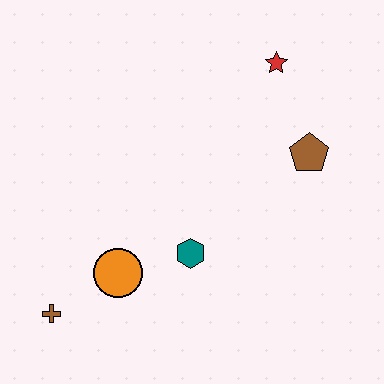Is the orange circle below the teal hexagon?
Yes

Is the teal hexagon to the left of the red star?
Yes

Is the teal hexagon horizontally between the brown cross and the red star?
Yes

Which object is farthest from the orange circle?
The red star is farthest from the orange circle.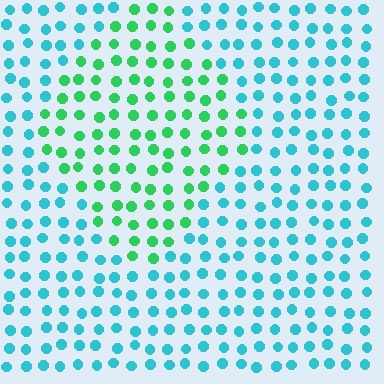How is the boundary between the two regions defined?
The boundary is defined purely by a slight shift in hue (about 46 degrees). Spacing, size, and orientation are identical on both sides.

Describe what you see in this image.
The image is filled with small cyan elements in a uniform arrangement. A diamond-shaped region is visible where the elements are tinted to a slightly different hue, forming a subtle color boundary.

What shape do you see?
I see a diamond.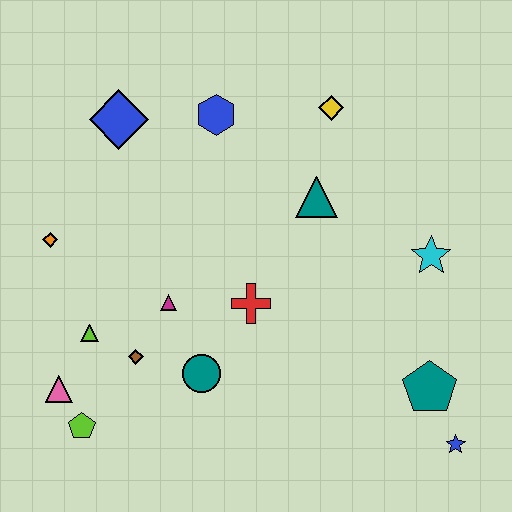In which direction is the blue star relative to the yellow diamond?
The blue star is below the yellow diamond.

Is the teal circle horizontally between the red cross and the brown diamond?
Yes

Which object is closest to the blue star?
The teal pentagon is closest to the blue star.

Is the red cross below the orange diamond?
Yes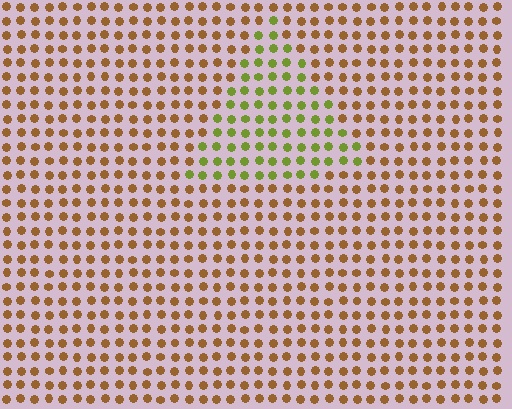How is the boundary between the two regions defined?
The boundary is defined purely by a slight shift in hue (about 52 degrees). Spacing, size, and orientation are identical on both sides.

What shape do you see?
I see a triangle.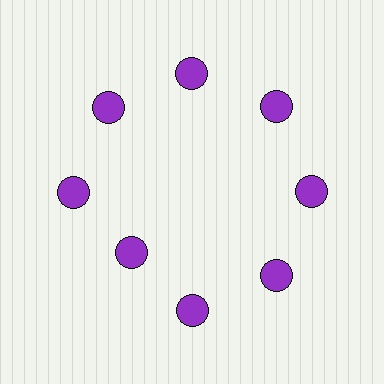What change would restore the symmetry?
The symmetry would be restored by moving it outward, back onto the ring so that all 8 circles sit at equal angles and equal distance from the center.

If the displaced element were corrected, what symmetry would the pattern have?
It would have 8-fold rotational symmetry — the pattern would map onto itself every 45 degrees.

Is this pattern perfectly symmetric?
No. The 8 purple circles are arranged in a ring, but one element near the 8 o'clock position is pulled inward toward the center, breaking the 8-fold rotational symmetry.